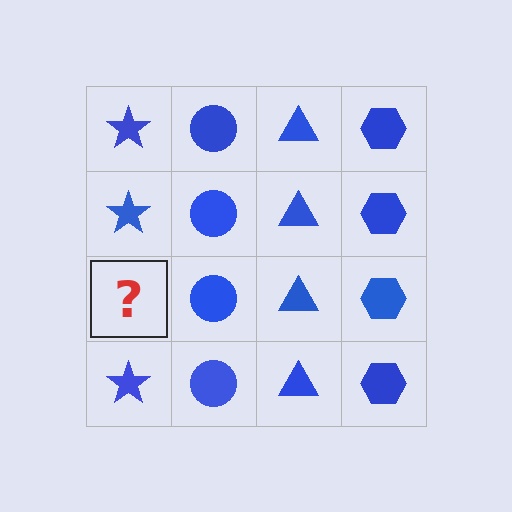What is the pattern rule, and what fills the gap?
The rule is that each column has a consistent shape. The gap should be filled with a blue star.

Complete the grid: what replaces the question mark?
The question mark should be replaced with a blue star.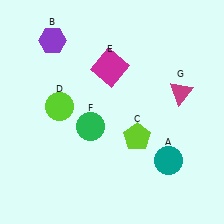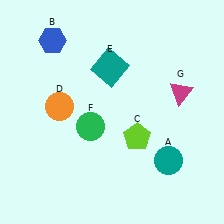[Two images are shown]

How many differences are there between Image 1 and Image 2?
There are 3 differences between the two images.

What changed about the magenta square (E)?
In Image 1, E is magenta. In Image 2, it changed to teal.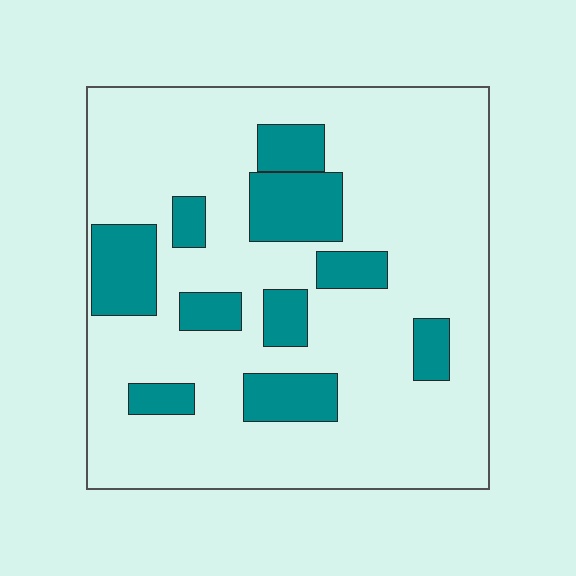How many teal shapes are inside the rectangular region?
10.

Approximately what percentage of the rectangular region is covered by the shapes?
Approximately 20%.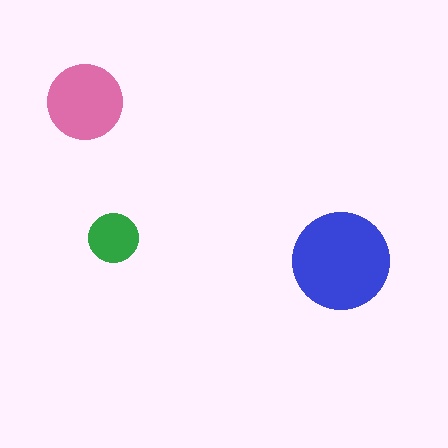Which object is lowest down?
The blue circle is bottommost.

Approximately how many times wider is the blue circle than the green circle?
About 2 times wider.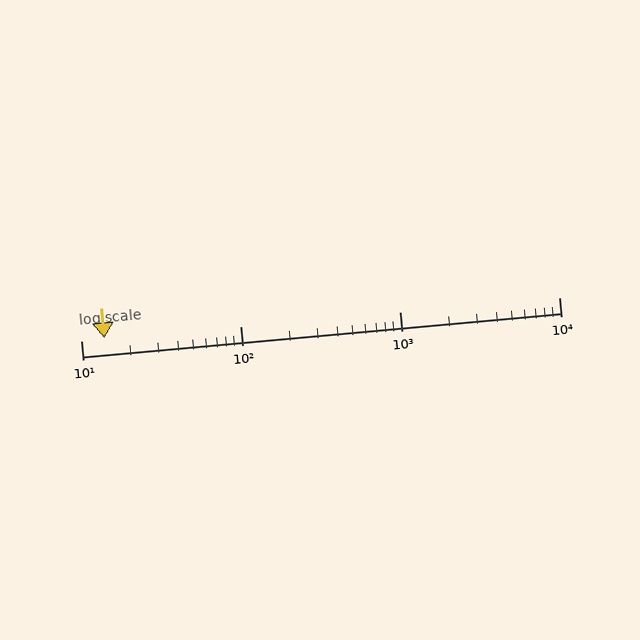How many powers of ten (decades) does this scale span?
The scale spans 3 decades, from 10 to 10000.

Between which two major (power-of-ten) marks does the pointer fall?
The pointer is between 10 and 100.